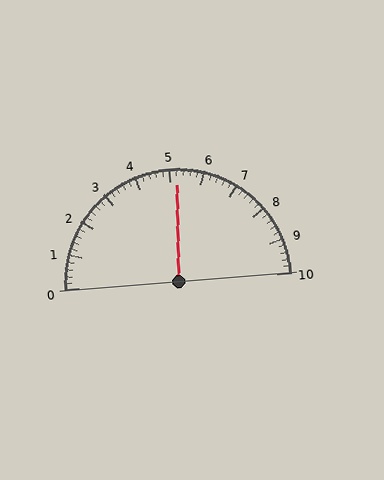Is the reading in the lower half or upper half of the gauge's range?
The reading is in the upper half of the range (0 to 10).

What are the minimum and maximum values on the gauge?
The gauge ranges from 0 to 10.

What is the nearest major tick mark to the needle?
The nearest major tick mark is 5.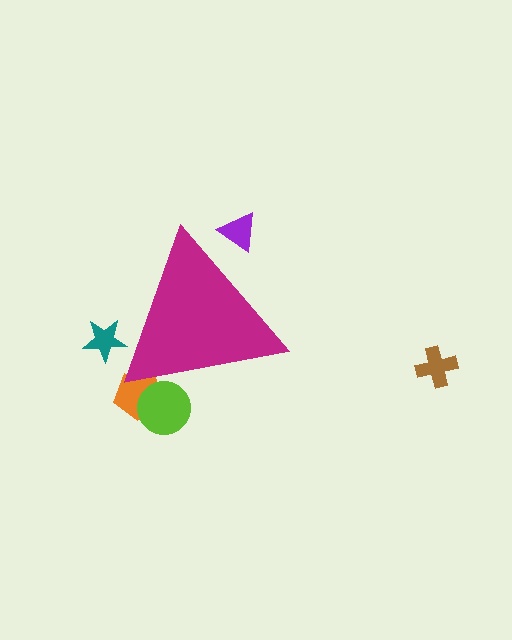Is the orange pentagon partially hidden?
Yes, the orange pentagon is partially hidden behind the magenta triangle.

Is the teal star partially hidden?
Yes, the teal star is partially hidden behind the magenta triangle.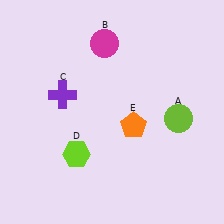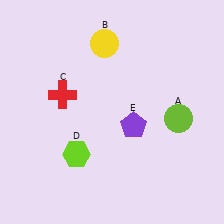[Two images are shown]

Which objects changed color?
B changed from magenta to yellow. C changed from purple to red. E changed from orange to purple.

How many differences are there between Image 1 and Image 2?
There are 3 differences between the two images.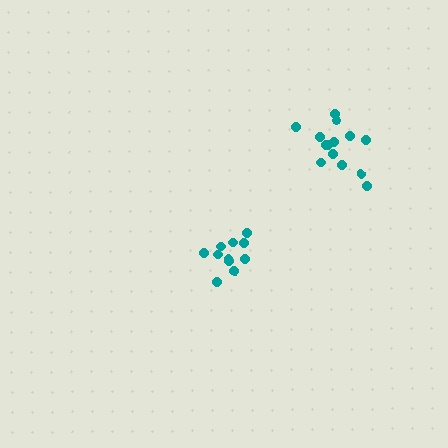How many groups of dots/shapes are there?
There are 2 groups.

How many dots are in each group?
Group 1: 11 dots, Group 2: 14 dots (25 total).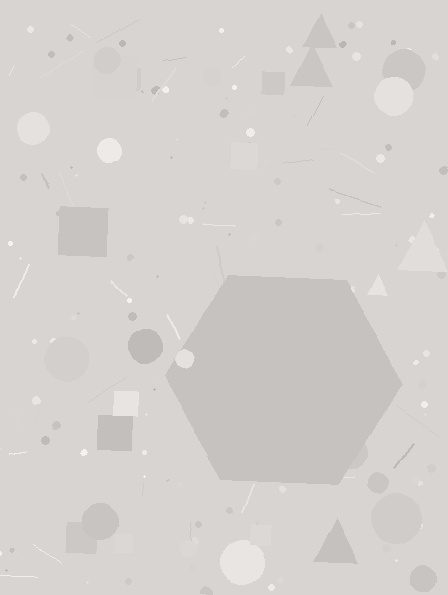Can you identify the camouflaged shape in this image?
The camouflaged shape is a hexagon.